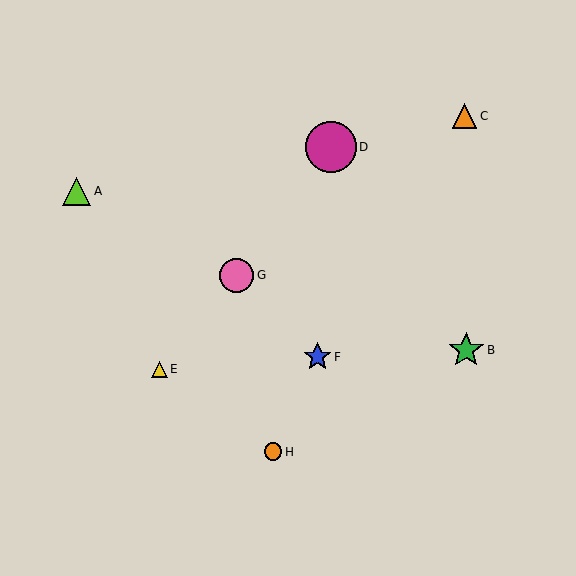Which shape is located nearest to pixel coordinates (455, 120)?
The orange triangle (labeled C) at (465, 116) is nearest to that location.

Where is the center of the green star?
The center of the green star is at (466, 350).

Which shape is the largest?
The magenta circle (labeled D) is the largest.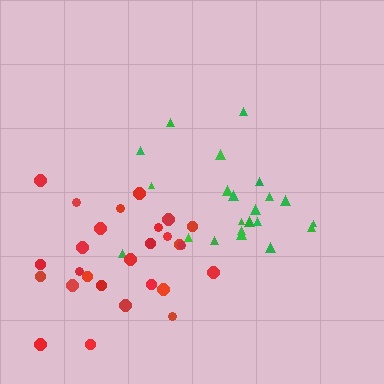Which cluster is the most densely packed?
Green.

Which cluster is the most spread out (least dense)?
Red.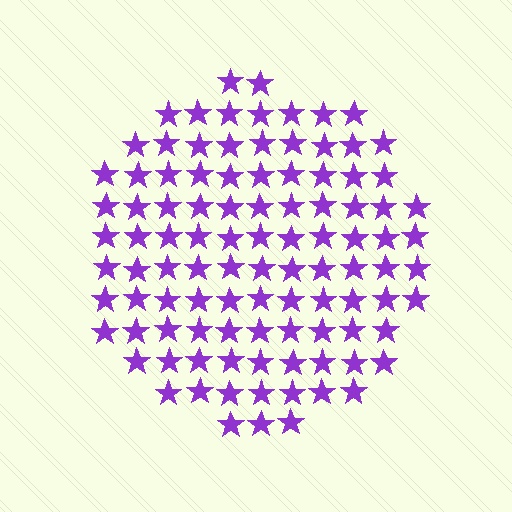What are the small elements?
The small elements are stars.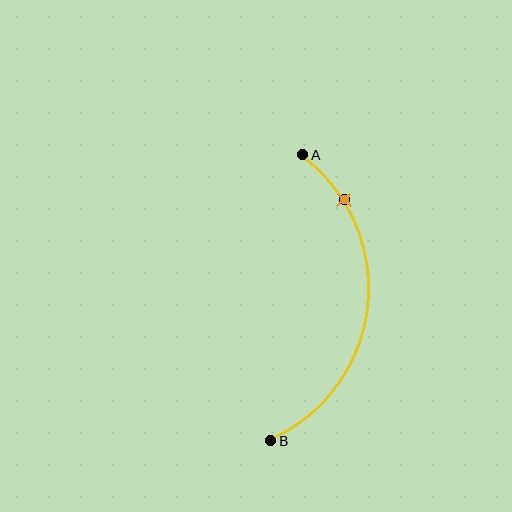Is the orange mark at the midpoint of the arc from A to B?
No. The orange mark lies on the arc but is closer to endpoint A. The arc midpoint would be at the point on the curve equidistant along the arc from both A and B.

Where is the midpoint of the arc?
The arc midpoint is the point on the curve farthest from the straight line joining A and B. It sits to the right of that line.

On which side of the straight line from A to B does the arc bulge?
The arc bulges to the right of the straight line connecting A and B.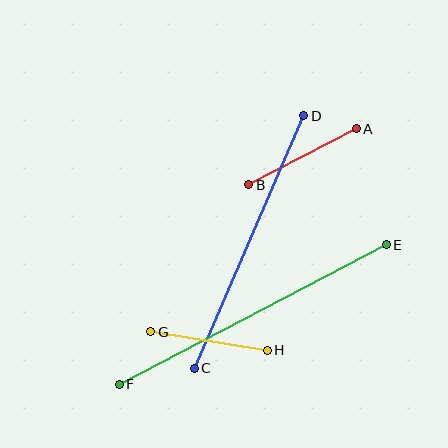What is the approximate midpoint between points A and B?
The midpoint is at approximately (303, 157) pixels.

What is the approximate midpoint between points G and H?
The midpoint is at approximately (209, 341) pixels.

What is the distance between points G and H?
The distance is approximately 118 pixels.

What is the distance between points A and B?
The distance is approximately 121 pixels.